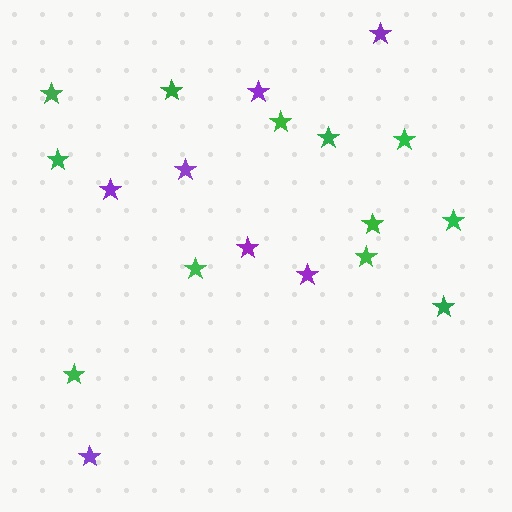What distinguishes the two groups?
There are 2 groups: one group of purple stars (7) and one group of green stars (12).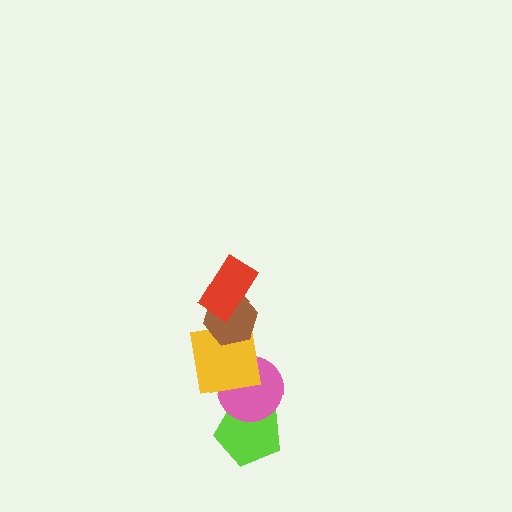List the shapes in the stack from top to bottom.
From top to bottom: the red rectangle, the brown hexagon, the yellow square, the pink circle, the lime pentagon.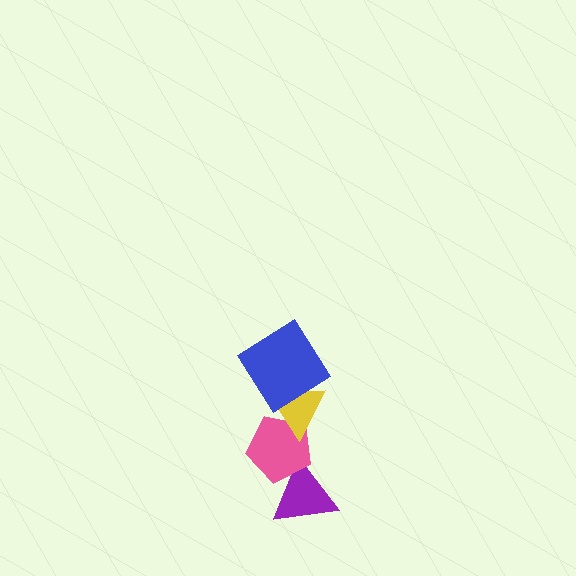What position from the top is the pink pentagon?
The pink pentagon is 3rd from the top.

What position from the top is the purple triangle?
The purple triangle is 4th from the top.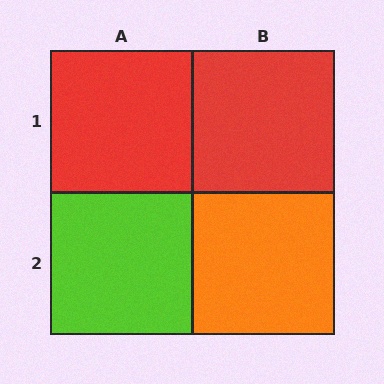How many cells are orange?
1 cell is orange.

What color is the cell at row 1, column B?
Red.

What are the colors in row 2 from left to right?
Lime, orange.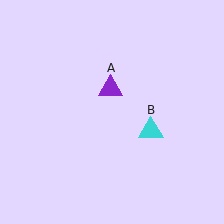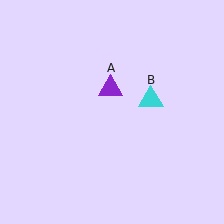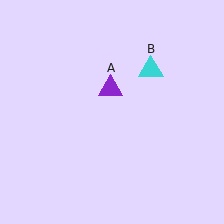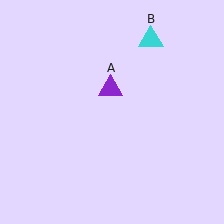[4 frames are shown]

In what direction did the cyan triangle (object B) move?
The cyan triangle (object B) moved up.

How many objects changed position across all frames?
1 object changed position: cyan triangle (object B).